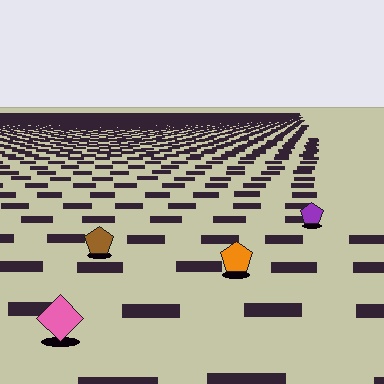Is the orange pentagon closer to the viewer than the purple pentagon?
Yes. The orange pentagon is closer — you can tell from the texture gradient: the ground texture is coarser near it.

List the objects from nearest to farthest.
From nearest to farthest: the pink diamond, the orange pentagon, the brown pentagon, the purple pentagon.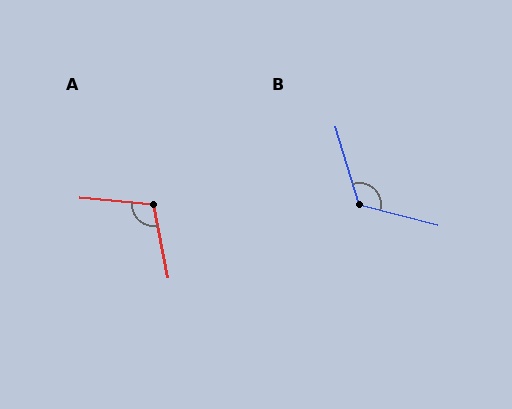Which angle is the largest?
B, at approximately 121 degrees.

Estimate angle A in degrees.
Approximately 106 degrees.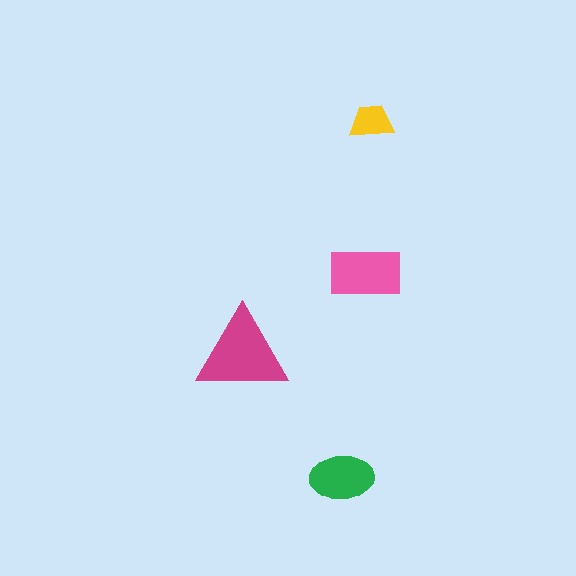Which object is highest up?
The yellow trapezoid is topmost.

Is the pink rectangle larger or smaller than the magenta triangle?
Smaller.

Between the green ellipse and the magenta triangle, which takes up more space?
The magenta triangle.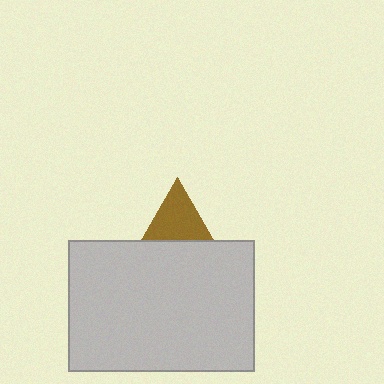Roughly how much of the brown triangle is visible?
A small part of it is visible (roughly 44%).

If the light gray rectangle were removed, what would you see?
You would see the complete brown triangle.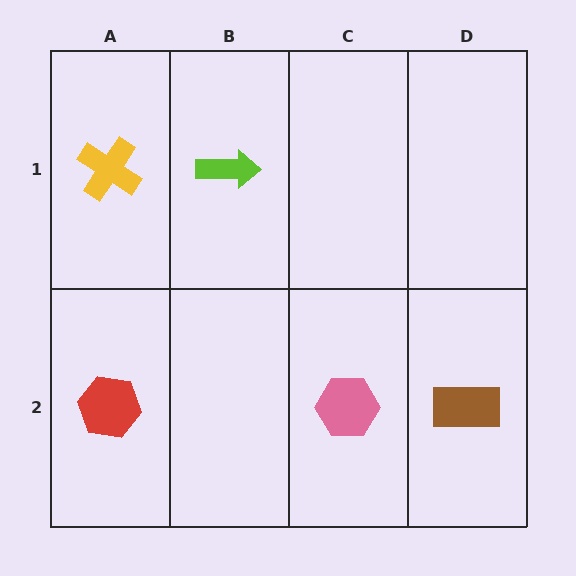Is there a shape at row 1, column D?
No, that cell is empty.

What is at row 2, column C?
A pink hexagon.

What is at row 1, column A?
A yellow cross.